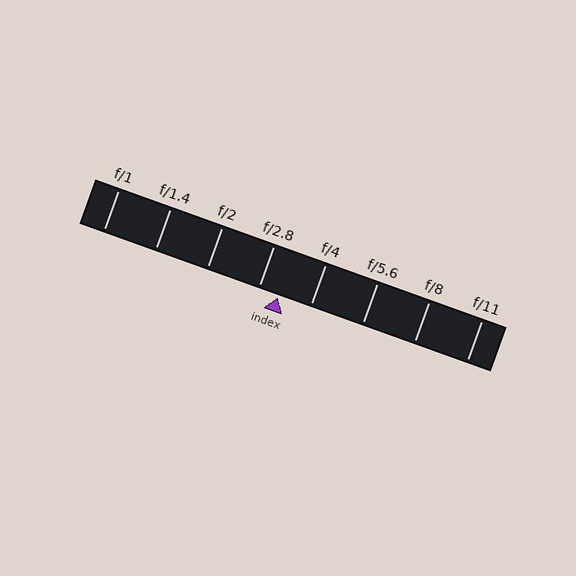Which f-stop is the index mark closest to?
The index mark is closest to f/2.8.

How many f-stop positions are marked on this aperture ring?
There are 8 f-stop positions marked.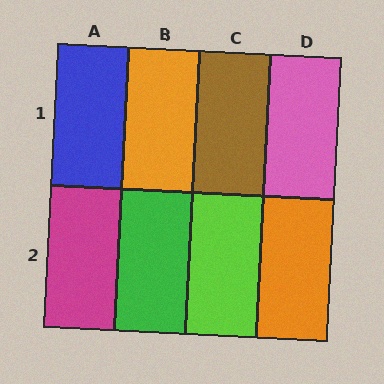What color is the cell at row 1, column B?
Orange.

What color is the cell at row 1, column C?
Brown.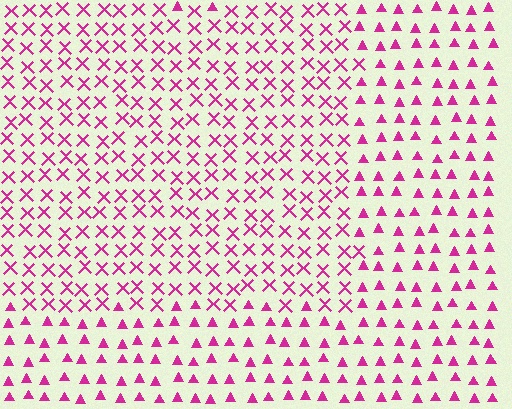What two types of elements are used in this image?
The image uses X marks inside the rectangle region and triangles outside it.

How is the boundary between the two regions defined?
The boundary is defined by a change in element shape: X marks inside vs. triangles outside. All elements share the same color and spacing.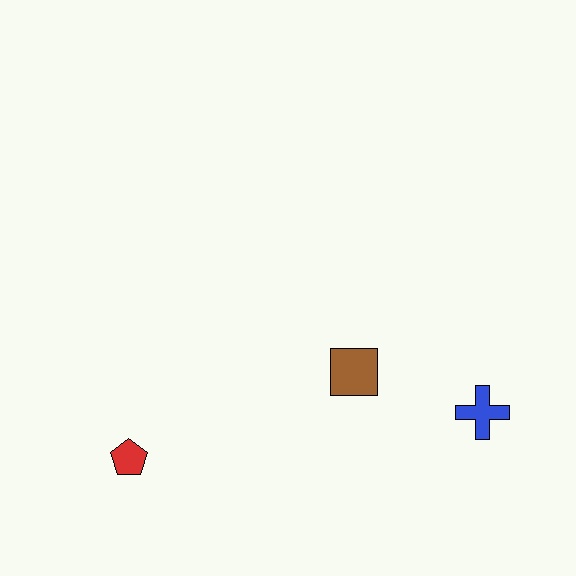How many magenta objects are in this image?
There are no magenta objects.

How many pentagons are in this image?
There is 1 pentagon.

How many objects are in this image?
There are 3 objects.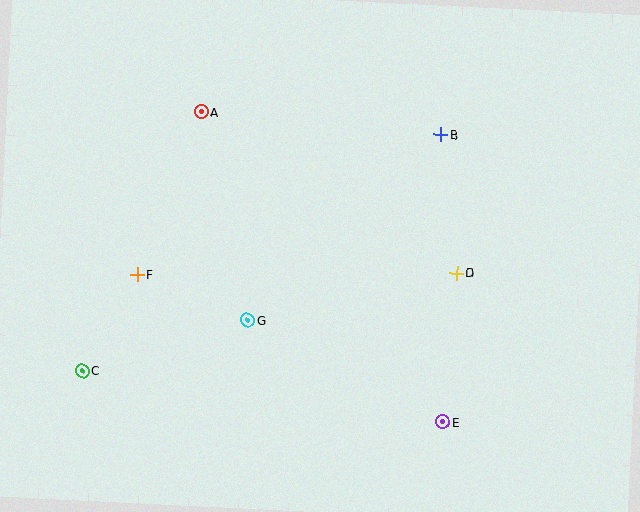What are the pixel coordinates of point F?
Point F is at (137, 274).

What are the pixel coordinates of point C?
Point C is at (82, 371).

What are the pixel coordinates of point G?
Point G is at (248, 320).